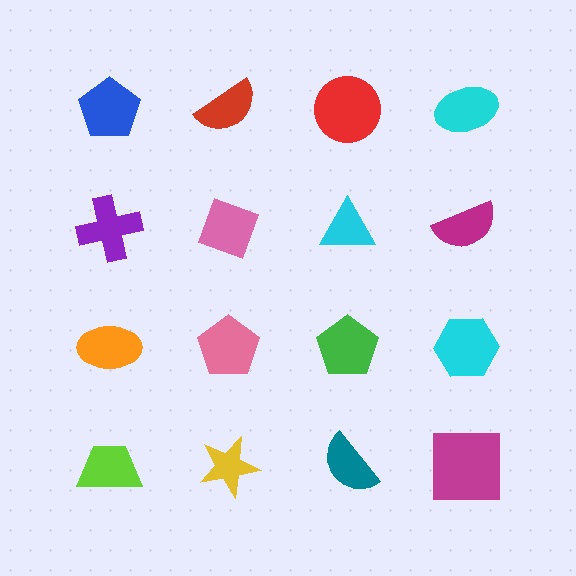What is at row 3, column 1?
An orange ellipse.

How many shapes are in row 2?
4 shapes.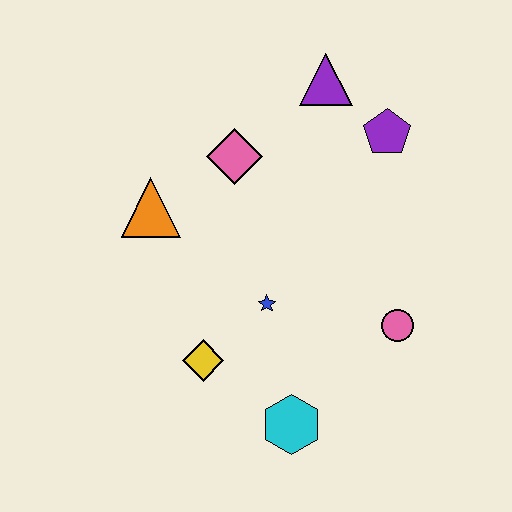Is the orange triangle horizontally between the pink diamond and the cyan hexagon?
No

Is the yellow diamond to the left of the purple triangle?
Yes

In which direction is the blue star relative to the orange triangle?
The blue star is to the right of the orange triangle.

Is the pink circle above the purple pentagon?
No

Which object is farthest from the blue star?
The purple triangle is farthest from the blue star.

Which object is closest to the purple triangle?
The purple pentagon is closest to the purple triangle.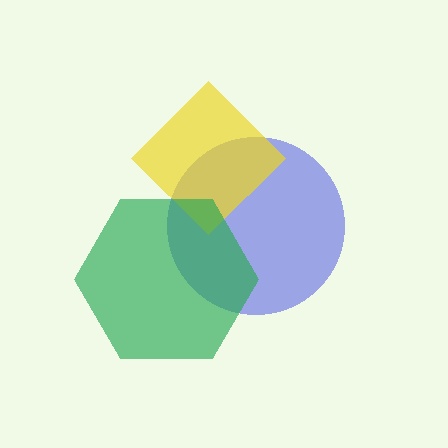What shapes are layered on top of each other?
The layered shapes are: a blue circle, a yellow diamond, a green hexagon.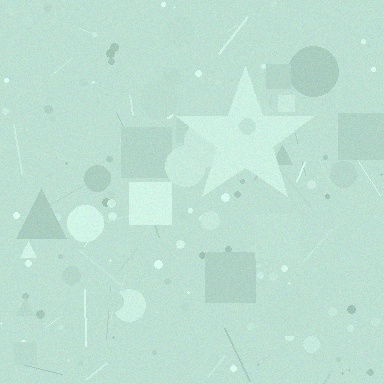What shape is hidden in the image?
A star is hidden in the image.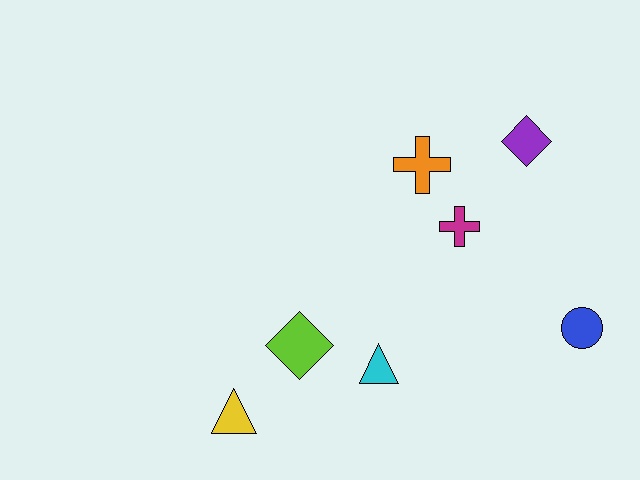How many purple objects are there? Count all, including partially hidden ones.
There is 1 purple object.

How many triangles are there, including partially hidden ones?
There are 2 triangles.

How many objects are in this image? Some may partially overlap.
There are 7 objects.